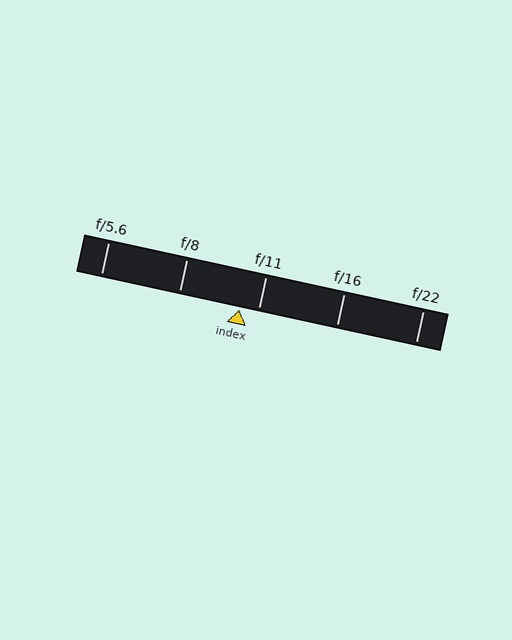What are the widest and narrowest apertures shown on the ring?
The widest aperture shown is f/5.6 and the narrowest is f/22.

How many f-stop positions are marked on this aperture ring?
There are 5 f-stop positions marked.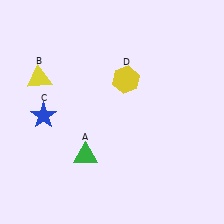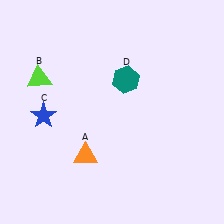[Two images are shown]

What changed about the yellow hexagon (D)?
In Image 1, D is yellow. In Image 2, it changed to teal.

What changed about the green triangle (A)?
In Image 1, A is green. In Image 2, it changed to orange.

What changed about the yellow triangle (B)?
In Image 1, B is yellow. In Image 2, it changed to lime.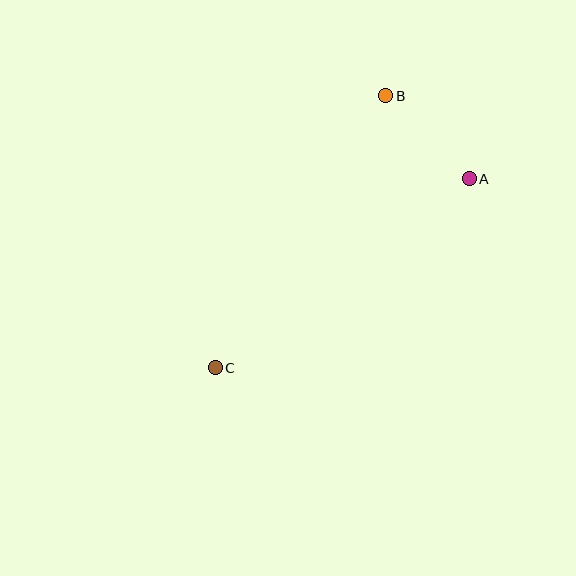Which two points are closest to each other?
Points A and B are closest to each other.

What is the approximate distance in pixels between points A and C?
The distance between A and C is approximately 317 pixels.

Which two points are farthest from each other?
Points B and C are farthest from each other.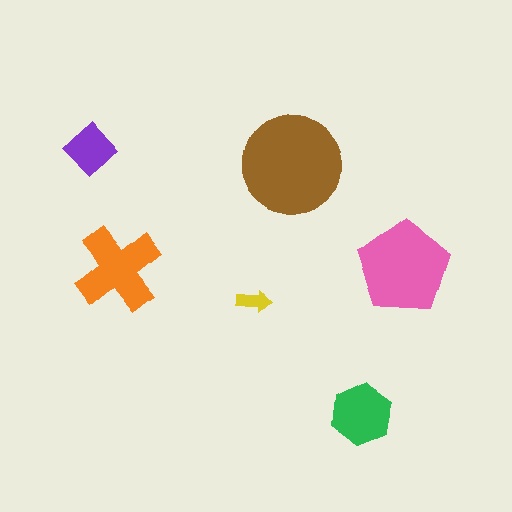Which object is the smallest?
The yellow arrow.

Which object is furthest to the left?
The purple diamond is leftmost.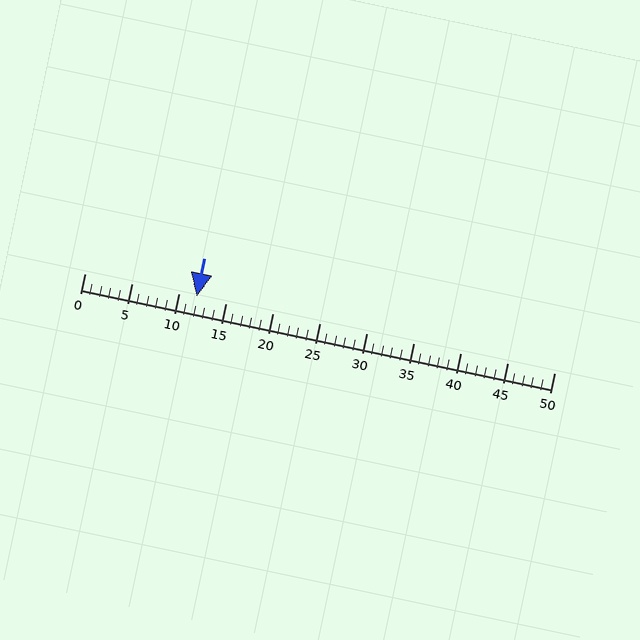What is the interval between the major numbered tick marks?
The major tick marks are spaced 5 units apart.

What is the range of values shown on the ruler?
The ruler shows values from 0 to 50.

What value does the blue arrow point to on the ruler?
The blue arrow points to approximately 12.